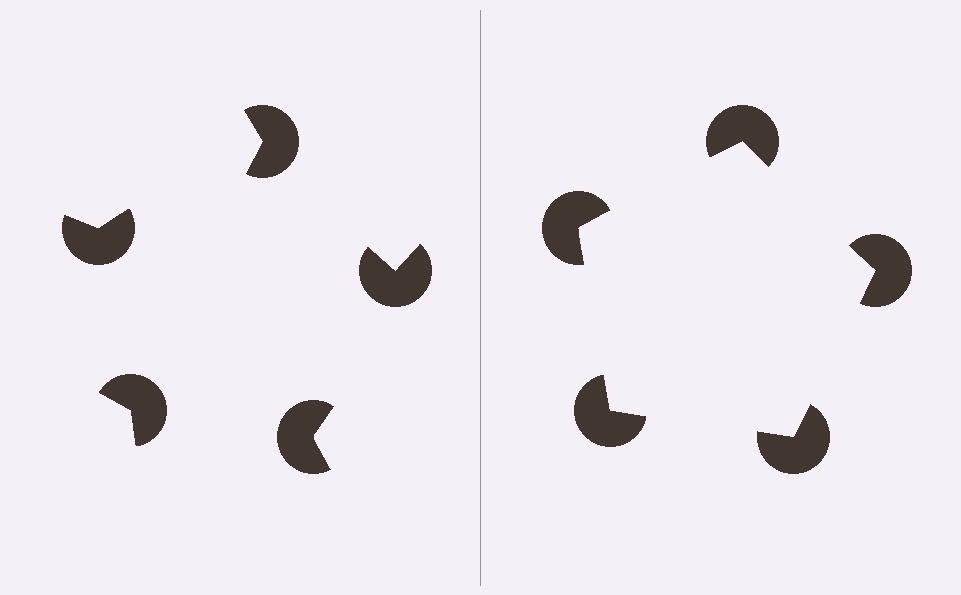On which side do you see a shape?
An illusory pentagon appears on the right side. On the left side the wedge cuts are rotated, so no coherent shape forms.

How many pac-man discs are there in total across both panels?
10 — 5 on each side.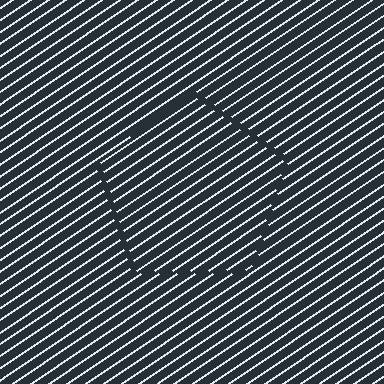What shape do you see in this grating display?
An illusory pentagon. The interior of the shape contains the same grating, shifted by half a period — the contour is defined by the phase discontinuity where line-ends from the inner and outer gratings abut.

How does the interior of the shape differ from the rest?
The interior of the shape contains the same grating, shifted by half a period — the contour is defined by the phase discontinuity where line-ends from the inner and outer gratings abut.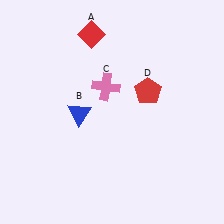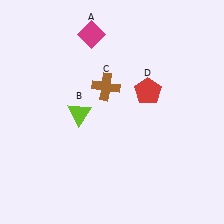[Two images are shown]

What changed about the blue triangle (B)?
In Image 1, B is blue. In Image 2, it changed to lime.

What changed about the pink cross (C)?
In Image 1, C is pink. In Image 2, it changed to brown.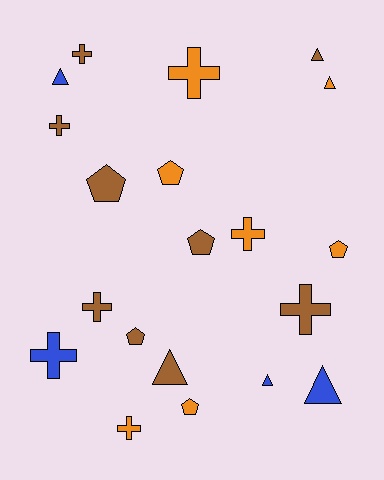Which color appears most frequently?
Brown, with 9 objects.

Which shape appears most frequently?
Cross, with 8 objects.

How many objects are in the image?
There are 20 objects.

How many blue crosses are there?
There is 1 blue cross.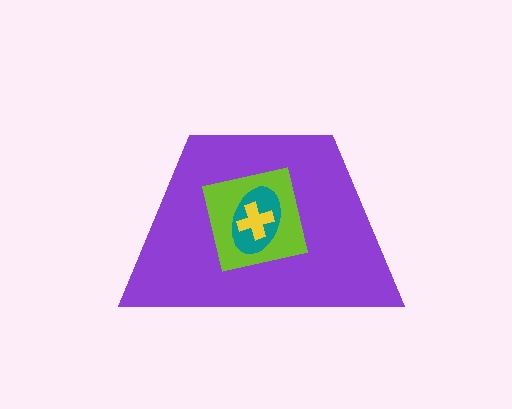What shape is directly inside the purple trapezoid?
The lime square.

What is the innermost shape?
The yellow cross.